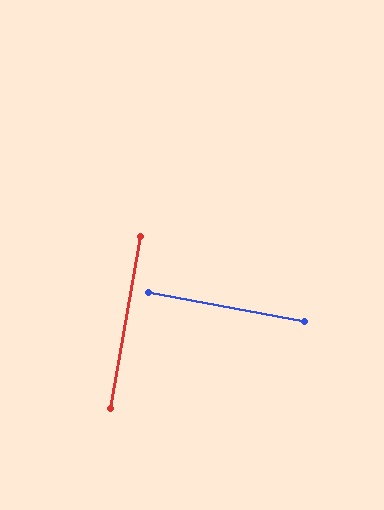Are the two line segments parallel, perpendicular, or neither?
Perpendicular — they meet at approximately 89°.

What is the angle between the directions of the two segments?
Approximately 89 degrees.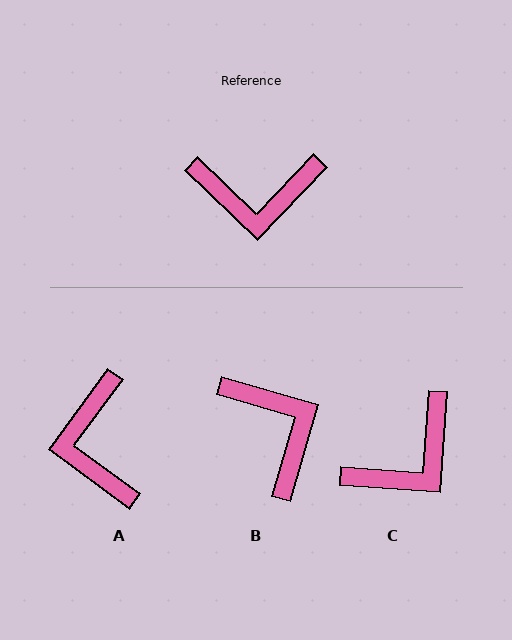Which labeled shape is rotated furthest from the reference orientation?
B, about 117 degrees away.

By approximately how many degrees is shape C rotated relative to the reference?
Approximately 40 degrees counter-clockwise.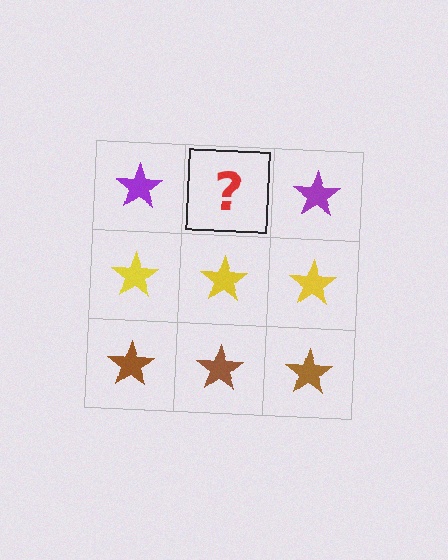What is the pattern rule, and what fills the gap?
The rule is that each row has a consistent color. The gap should be filled with a purple star.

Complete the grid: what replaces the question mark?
The question mark should be replaced with a purple star.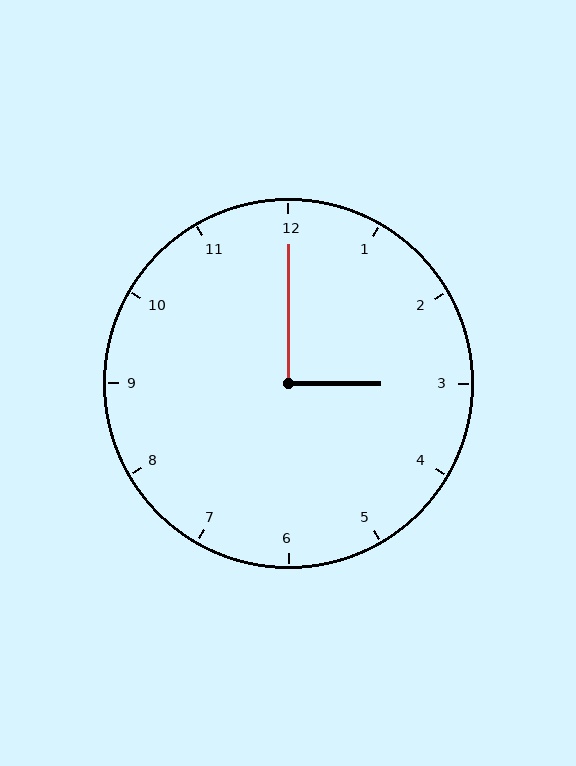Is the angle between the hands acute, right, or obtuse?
It is right.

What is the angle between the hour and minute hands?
Approximately 90 degrees.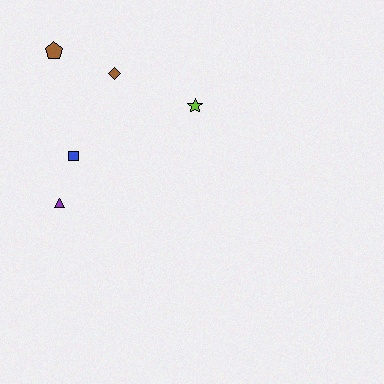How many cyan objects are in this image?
There are no cyan objects.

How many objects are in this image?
There are 5 objects.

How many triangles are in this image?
There is 1 triangle.